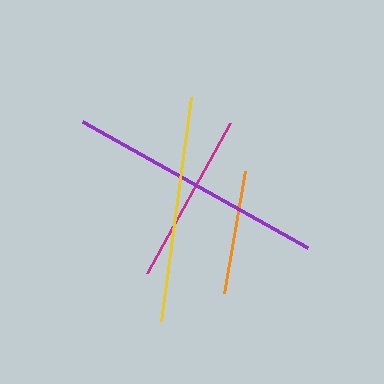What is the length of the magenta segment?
The magenta segment is approximately 171 pixels long.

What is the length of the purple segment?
The purple segment is approximately 258 pixels long.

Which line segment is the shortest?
The orange line is the shortest at approximately 124 pixels.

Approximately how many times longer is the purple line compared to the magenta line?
The purple line is approximately 1.5 times the length of the magenta line.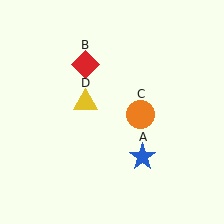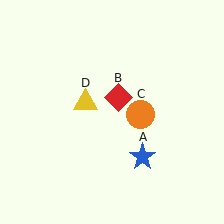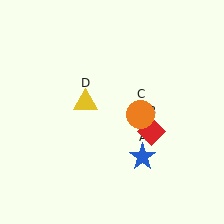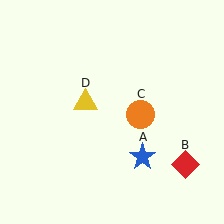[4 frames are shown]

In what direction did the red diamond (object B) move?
The red diamond (object B) moved down and to the right.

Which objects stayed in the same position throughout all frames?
Blue star (object A) and orange circle (object C) and yellow triangle (object D) remained stationary.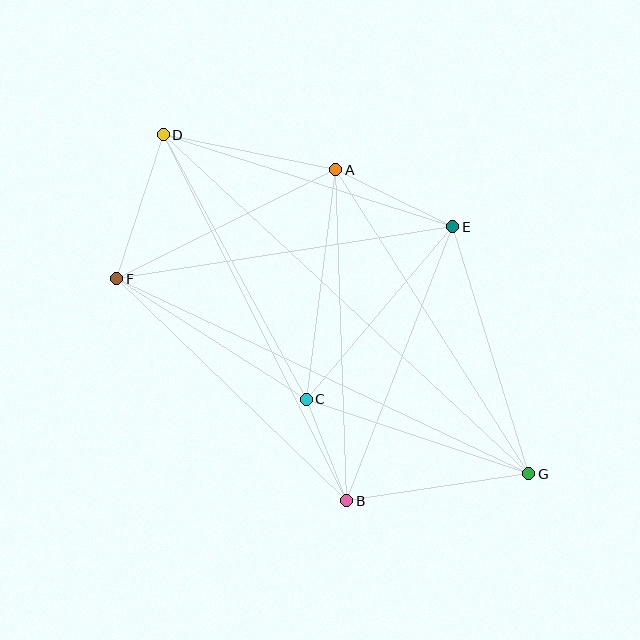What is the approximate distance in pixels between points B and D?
The distance between B and D is approximately 409 pixels.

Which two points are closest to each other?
Points B and C are closest to each other.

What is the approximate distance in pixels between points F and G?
The distance between F and G is approximately 456 pixels.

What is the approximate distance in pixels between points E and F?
The distance between E and F is approximately 340 pixels.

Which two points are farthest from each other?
Points D and G are farthest from each other.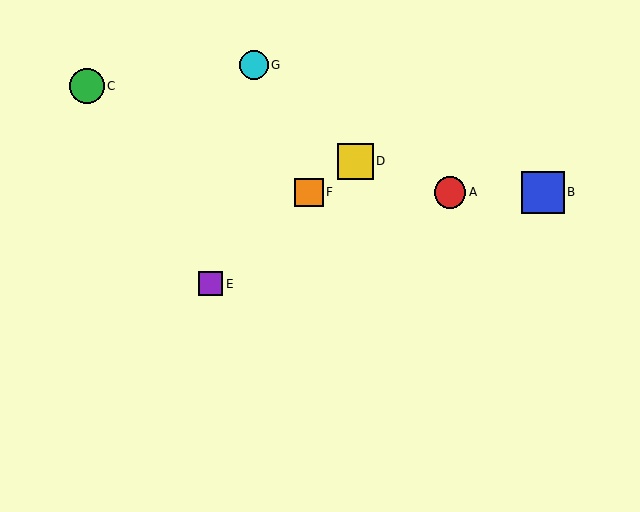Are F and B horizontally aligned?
Yes, both are at y≈192.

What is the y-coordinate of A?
Object A is at y≈192.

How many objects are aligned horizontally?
3 objects (A, B, F) are aligned horizontally.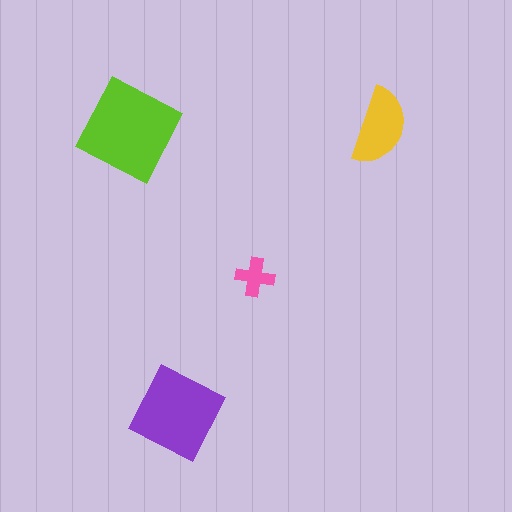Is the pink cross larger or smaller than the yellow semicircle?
Smaller.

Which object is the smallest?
The pink cross.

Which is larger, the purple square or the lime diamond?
The lime diamond.